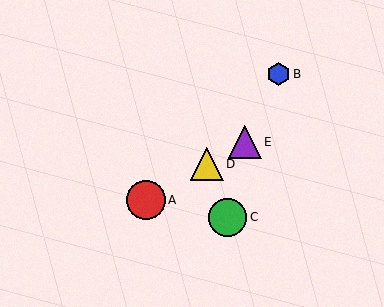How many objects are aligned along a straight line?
3 objects (A, D, E) are aligned along a straight line.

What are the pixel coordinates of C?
Object C is at (228, 217).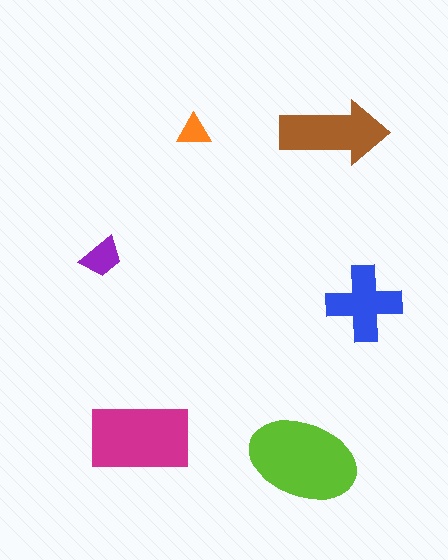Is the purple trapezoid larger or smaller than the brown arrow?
Smaller.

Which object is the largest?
The lime ellipse.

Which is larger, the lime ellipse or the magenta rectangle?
The lime ellipse.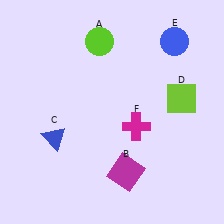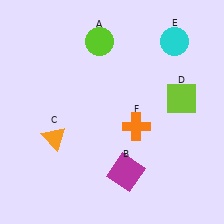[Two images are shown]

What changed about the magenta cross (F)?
In Image 1, F is magenta. In Image 2, it changed to orange.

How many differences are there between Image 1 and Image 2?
There are 3 differences between the two images.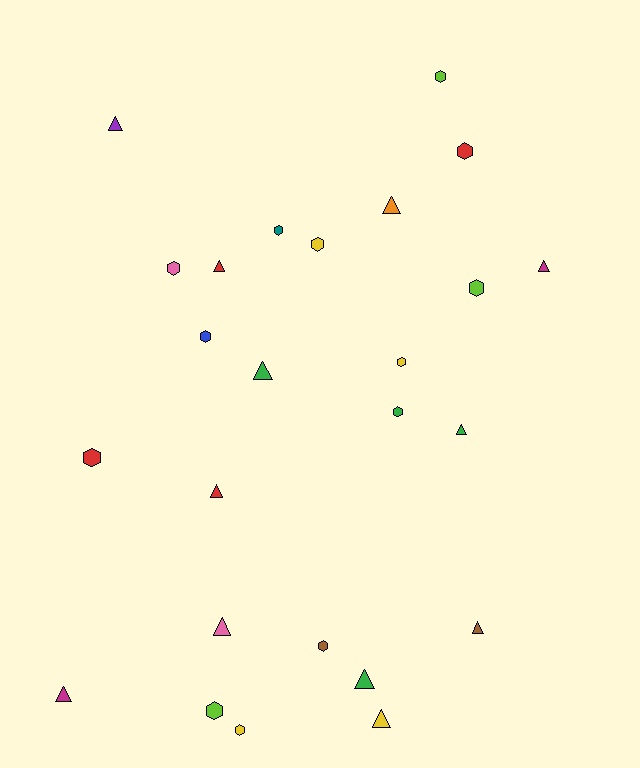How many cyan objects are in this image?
There are no cyan objects.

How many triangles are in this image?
There are 12 triangles.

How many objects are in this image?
There are 25 objects.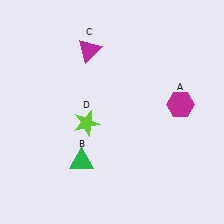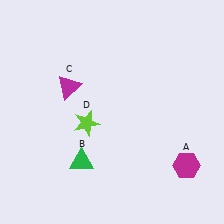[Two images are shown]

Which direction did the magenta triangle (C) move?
The magenta triangle (C) moved down.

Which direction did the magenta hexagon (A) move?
The magenta hexagon (A) moved down.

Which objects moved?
The objects that moved are: the magenta hexagon (A), the magenta triangle (C).